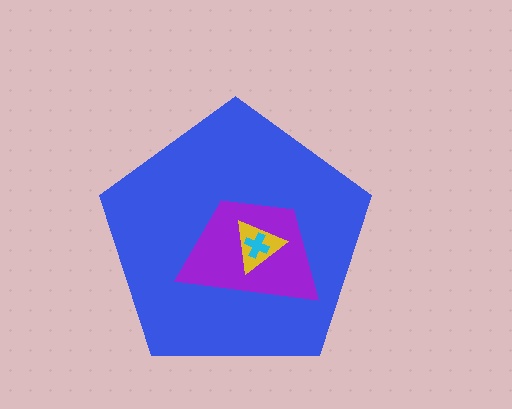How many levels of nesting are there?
4.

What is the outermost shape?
The blue pentagon.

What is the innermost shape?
The cyan cross.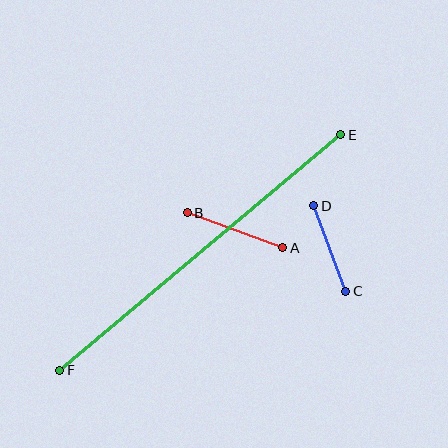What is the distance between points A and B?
The distance is approximately 102 pixels.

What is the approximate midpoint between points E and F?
The midpoint is at approximately (200, 253) pixels.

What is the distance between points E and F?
The distance is approximately 367 pixels.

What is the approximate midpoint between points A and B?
The midpoint is at approximately (235, 230) pixels.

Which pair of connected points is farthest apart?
Points E and F are farthest apart.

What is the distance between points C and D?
The distance is approximately 91 pixels.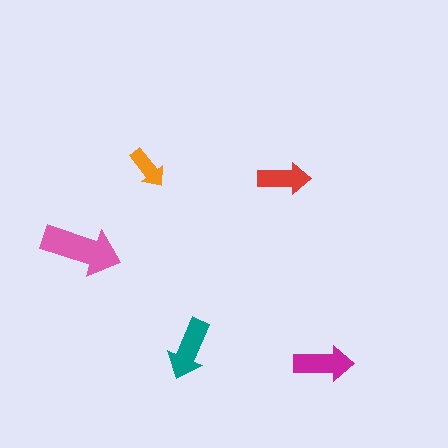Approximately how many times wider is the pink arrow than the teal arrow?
About 1.5 times wider.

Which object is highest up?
The orange arrow is topmost.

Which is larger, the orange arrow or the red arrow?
The red one.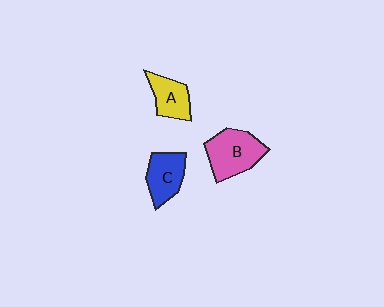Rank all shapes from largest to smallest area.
From largest to smallest: B (pink), C (blue), A (yellow).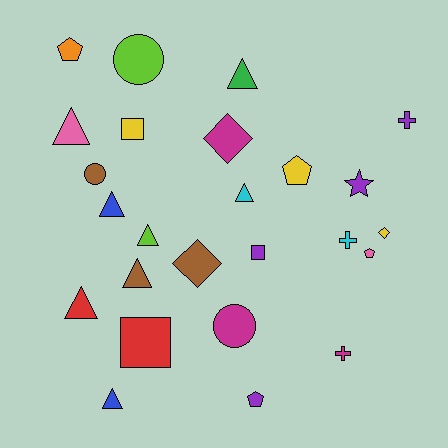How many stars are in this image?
There is 1 star.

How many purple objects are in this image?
There are 4 purple objects.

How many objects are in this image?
There are 25 objects.